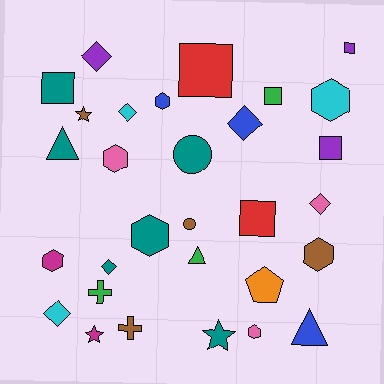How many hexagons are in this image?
There are 7 hexagons.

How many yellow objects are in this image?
There are no yellow objects.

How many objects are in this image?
There are 30 objects.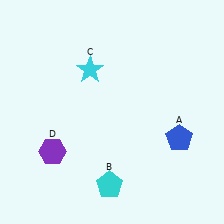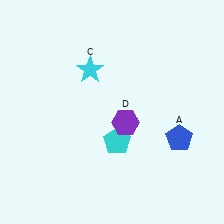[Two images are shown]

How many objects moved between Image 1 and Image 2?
2 objects moved between the two images.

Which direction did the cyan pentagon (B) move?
The cyan pentagon (B) moved up.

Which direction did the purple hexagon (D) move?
The purple hexagon (D) moved right.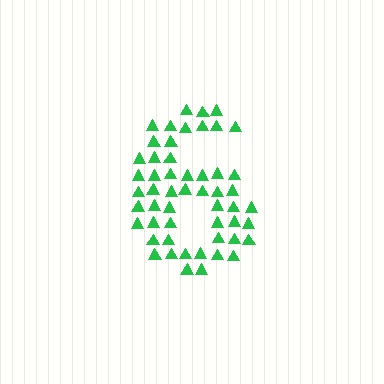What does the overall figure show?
The overall figure shows the digit 6.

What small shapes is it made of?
It is made of small triangles.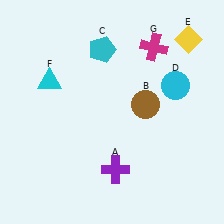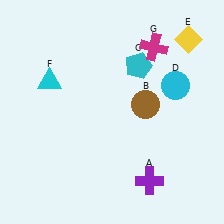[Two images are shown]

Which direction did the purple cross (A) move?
The purple cross (A) moved right.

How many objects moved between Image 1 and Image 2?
2 objects moved between the two images.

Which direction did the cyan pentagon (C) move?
The cyan pentagon (C) moved right.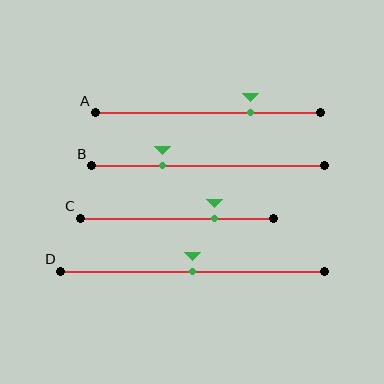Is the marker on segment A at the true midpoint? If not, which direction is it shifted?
No, the marker on segment A is shifted to the right by about 19% of the segment length.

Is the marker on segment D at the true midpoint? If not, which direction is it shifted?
Yes, the marker on segment D is at the true midpoint.